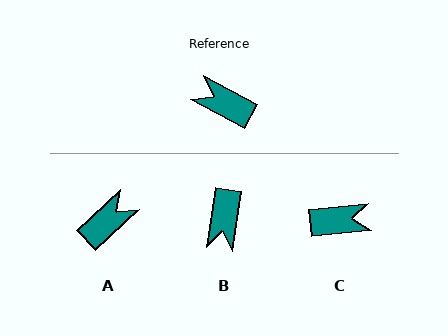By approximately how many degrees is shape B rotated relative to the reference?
Approximately 109 degrees counter-clockwise.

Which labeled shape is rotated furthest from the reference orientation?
C, about 146 degrees away.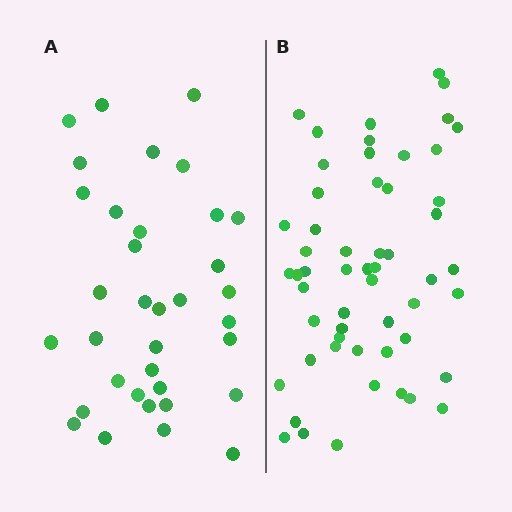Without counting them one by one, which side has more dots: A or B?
Region B (the right region) has more dots.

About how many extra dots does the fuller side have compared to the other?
Region B has approximately 20 more dots than region A.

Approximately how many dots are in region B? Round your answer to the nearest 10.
About 60 dots. (The exact count is 55, which rounds to 60.)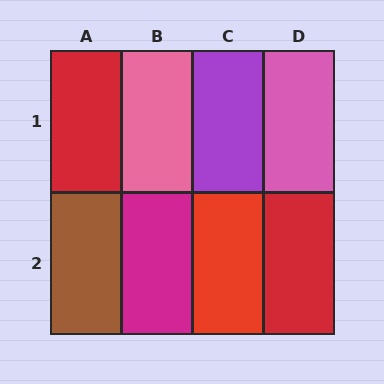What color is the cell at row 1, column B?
Pink.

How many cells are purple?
1 cell is purple.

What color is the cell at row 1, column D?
Pink.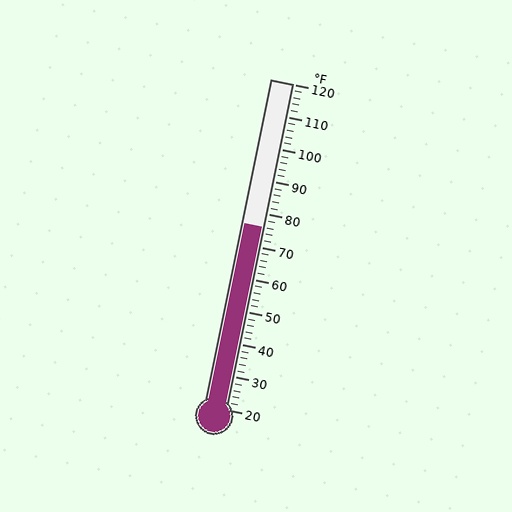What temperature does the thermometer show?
The thermometer shows approximately 76°F.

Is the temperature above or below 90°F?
The temperature is below 90°F.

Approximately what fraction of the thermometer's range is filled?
The thermometer is filled to approximately 55% of its range.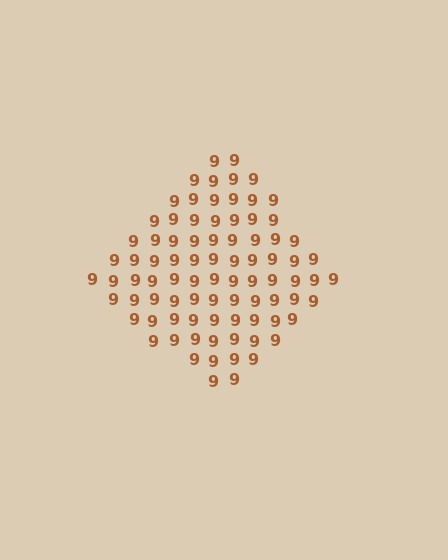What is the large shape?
The large shape is a diamond.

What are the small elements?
The small elements are digit 9's.